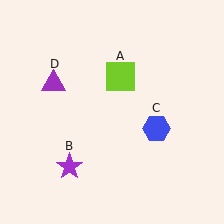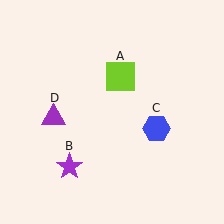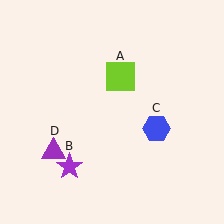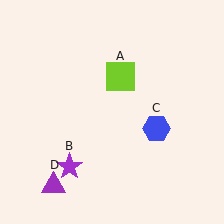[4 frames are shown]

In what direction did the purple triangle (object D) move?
The purple triangle (object D) moved down.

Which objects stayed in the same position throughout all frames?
Lime square (object A) and purple star (object B) and blue hexagon (object C) remained stationary.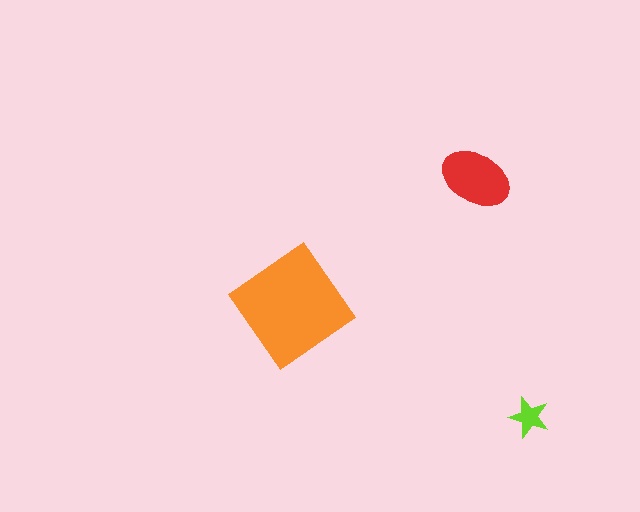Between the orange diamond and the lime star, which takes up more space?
The orange diamond.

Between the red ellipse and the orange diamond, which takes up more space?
The orange diamond.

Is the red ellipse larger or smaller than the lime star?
Larger.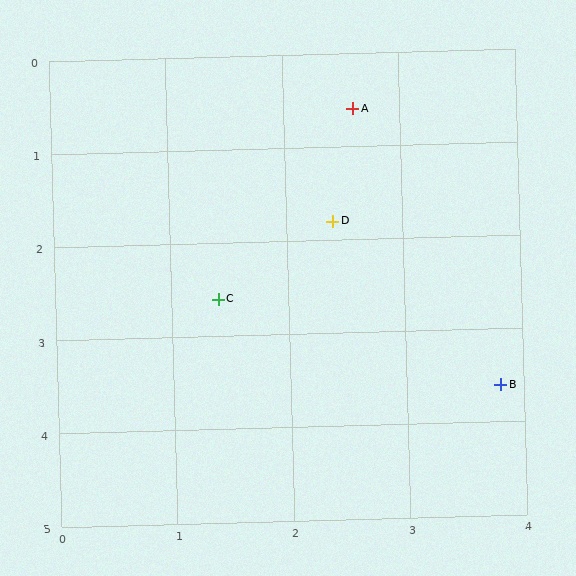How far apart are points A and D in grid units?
Points A and D are about 1.2 grid units apart.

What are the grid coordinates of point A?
Point A is at approximately (2.6, 0.6).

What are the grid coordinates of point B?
Point B is at approximately (3.8, 3.6).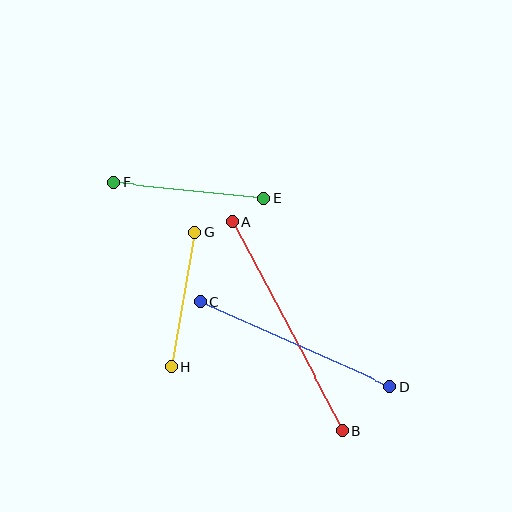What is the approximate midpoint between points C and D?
The midpoint is at approximately (295, 344) pixels.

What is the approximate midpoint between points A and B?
The midpoint is at approximately (287, 327) pixels.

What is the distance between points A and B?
The distance is approximately 237 pixels.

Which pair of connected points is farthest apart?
Points A and B are farthest apart.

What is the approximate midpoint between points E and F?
The midpoint is at approximately (189, 191) pixels.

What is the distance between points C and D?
The distance is approximately 208 pixels.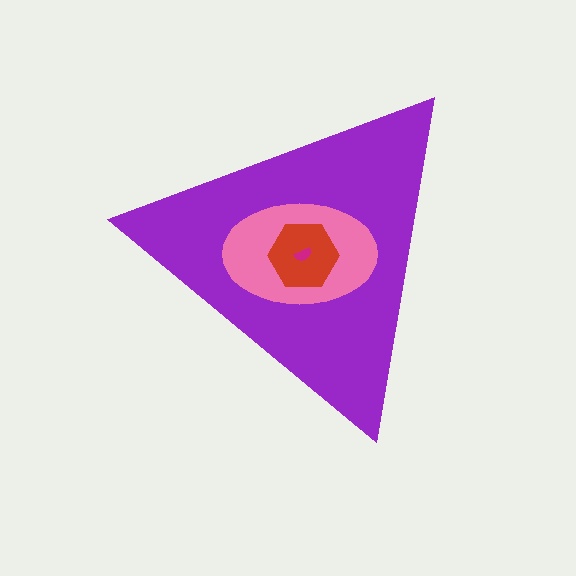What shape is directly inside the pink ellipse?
The red hexagon.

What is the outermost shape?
The purple triangle.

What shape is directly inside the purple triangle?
The pink ellipse.